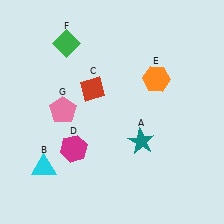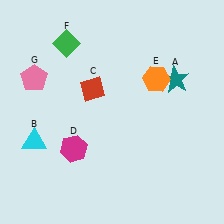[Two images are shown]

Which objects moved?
The objects that moved are: the teal star (A), the cyan triangle (B), the pink pentagon (G).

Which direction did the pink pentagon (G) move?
The pink pentagon (G) moved up.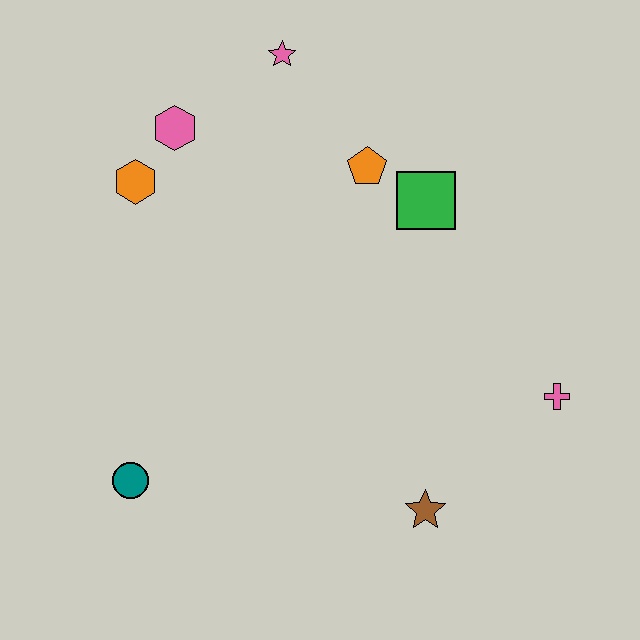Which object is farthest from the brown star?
The pink star is farthest from the brown star.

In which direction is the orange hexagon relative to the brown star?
The orange hexagon is above the brown star.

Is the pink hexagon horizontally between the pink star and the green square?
No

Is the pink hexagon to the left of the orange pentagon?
Yes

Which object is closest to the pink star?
The pink hexagon is closest to the pink star.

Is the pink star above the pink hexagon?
Yes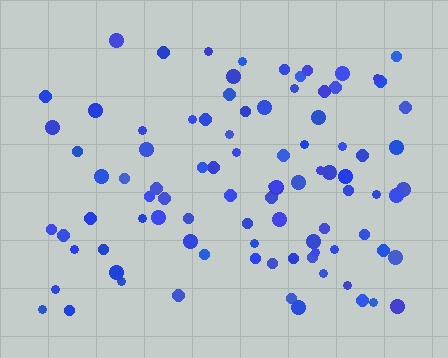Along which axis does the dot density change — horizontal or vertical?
Horizontal.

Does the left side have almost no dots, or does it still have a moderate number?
Still a moderate number, just noticeably fewer than the right.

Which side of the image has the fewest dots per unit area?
The left.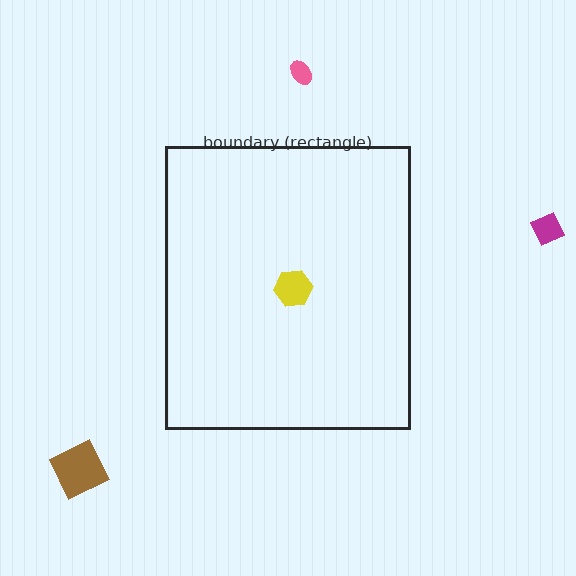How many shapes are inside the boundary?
1 inside, 3 outside.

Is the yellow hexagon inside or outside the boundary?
Inside.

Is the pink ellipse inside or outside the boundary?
Outside.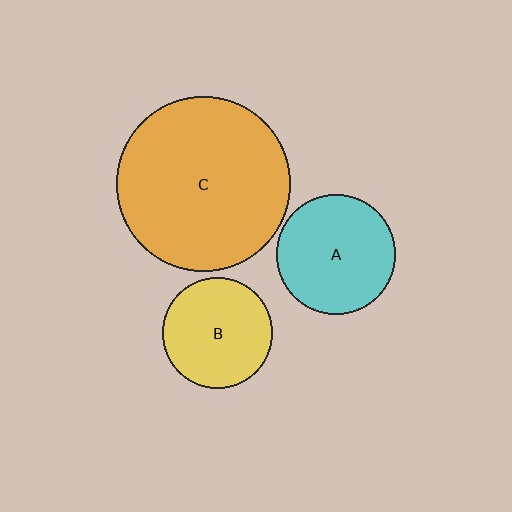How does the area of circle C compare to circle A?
Approximately 2.1 times.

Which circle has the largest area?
Circle C (orange).